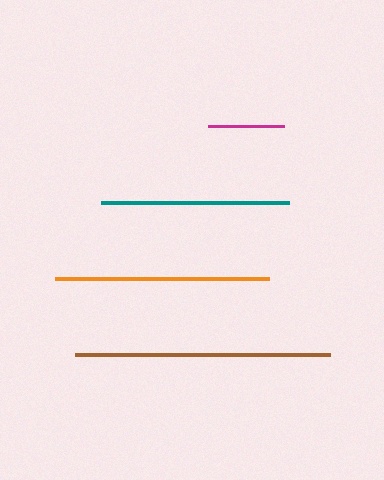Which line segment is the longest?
The brown line is the longest at approximately 255 pixels.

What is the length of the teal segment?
The teal segment is approximately 188 pixels long.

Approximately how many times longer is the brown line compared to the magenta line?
The brown line is approximately 3.3 times the length of the magenta line.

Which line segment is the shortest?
The magenta line is the shortest at approximately 76 pixels.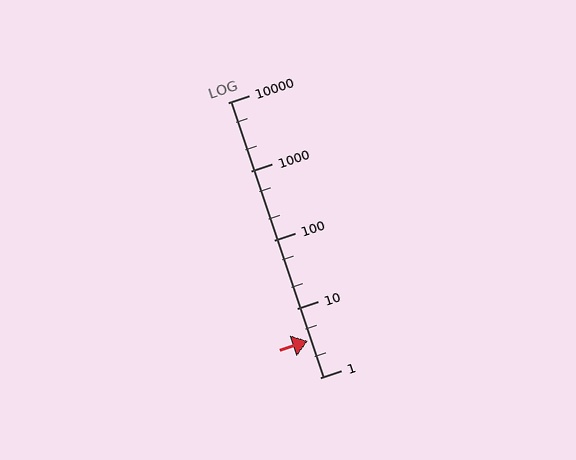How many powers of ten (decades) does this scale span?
The scale spans 4 decades, from 1 to 10000.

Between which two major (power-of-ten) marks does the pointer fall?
The pointer is between 1 and 10.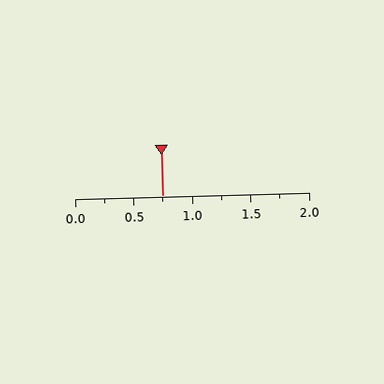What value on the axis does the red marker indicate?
The marker indicates approximately 0.75.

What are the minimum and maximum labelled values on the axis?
The axis runs from 0.0 to 2.0.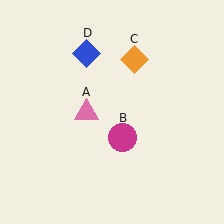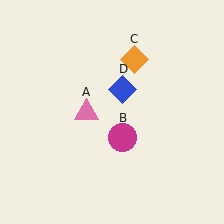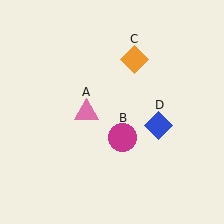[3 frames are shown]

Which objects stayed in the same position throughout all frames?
Pink triangle (object A) and magenta circle (object B) and orange diamond (object C) remained stationary.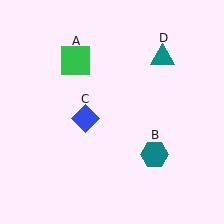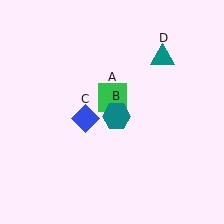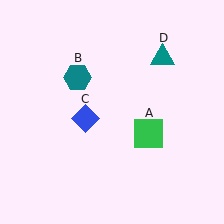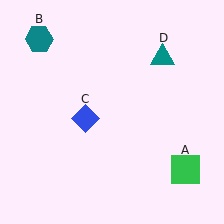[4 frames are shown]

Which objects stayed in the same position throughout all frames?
Blue diamond (object C) and teal triangle (object D) remained stationary.